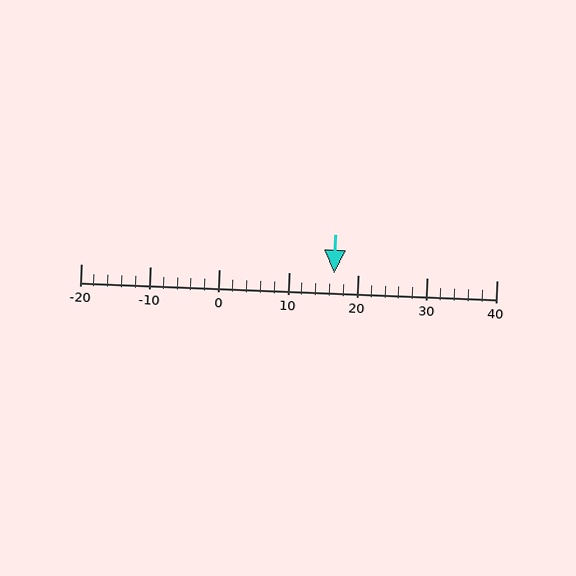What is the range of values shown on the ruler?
The ruler shows values from -20 to 40.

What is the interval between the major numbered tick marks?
The major tick marks are spaced 10 units apart.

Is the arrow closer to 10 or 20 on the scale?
The arrow is closer to 20.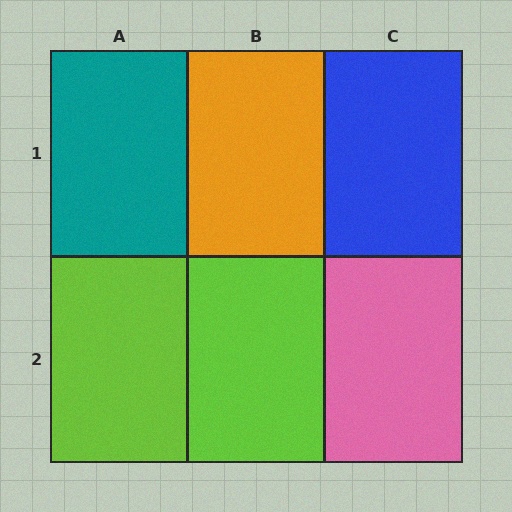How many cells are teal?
1 cell is teal.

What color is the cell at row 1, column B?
Orange.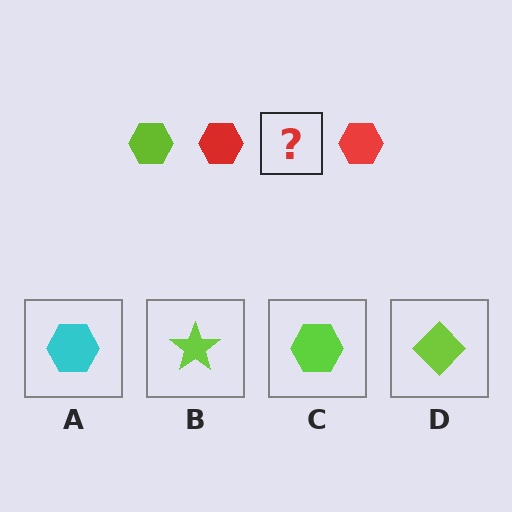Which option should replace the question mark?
Option C.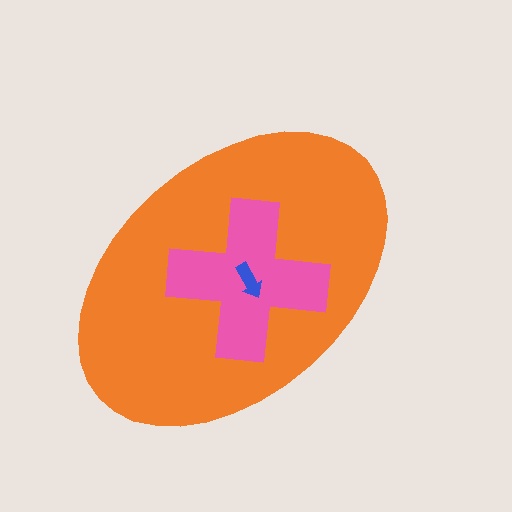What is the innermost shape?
The blue arrow.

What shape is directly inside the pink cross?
The blue arrow.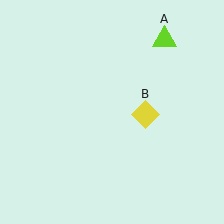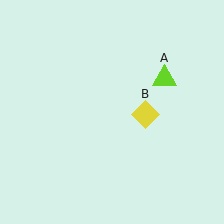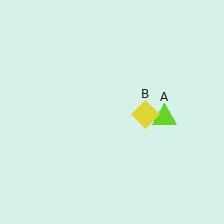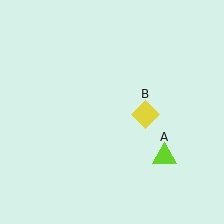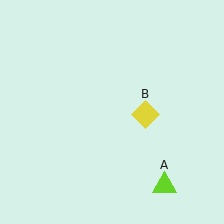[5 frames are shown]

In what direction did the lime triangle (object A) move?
The lime triangle (object A) moved down.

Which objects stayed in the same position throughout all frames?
Yellow diamond (object B) remained stationary.